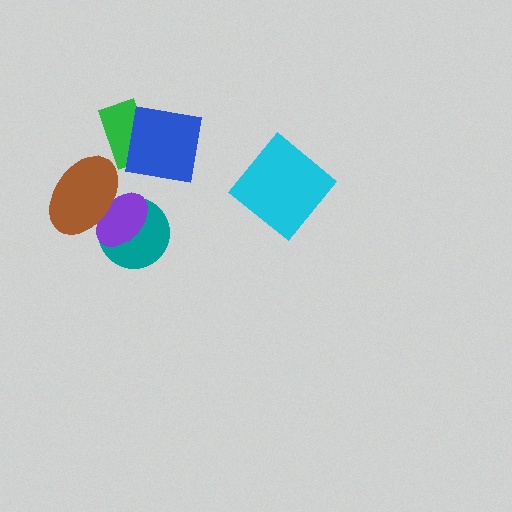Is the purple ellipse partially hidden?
Yes, it is partially covered by another shape.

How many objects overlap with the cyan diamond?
0 objects overlap with the cyan diamond.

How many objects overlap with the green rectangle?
1 object overlaps with the green rectangle.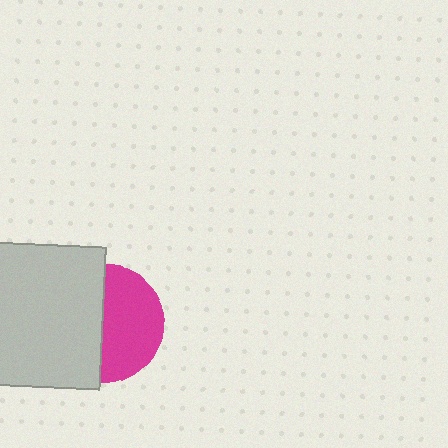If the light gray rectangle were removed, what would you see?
You would see the complete magenta circle.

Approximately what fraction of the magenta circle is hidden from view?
Roughly 48% of the magenta circle is hidden behind the light gray rectangle.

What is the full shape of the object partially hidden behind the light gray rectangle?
The partially hidden object is a magenta circle.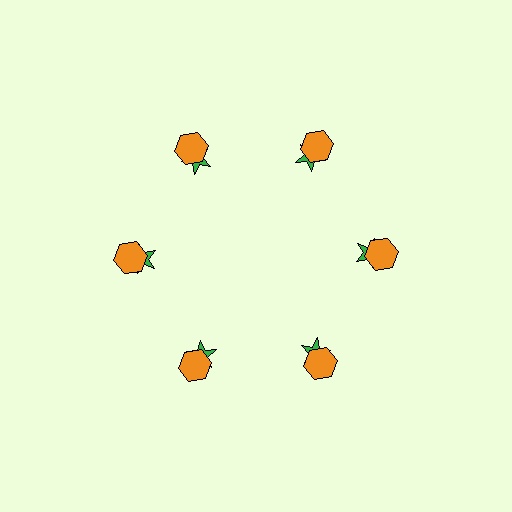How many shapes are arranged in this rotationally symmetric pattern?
There are 12 shapes, arranged in 6 groups of 2.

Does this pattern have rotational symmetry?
Yes, this pattern has 6-fold rotational symmetry. It looks the same after rotating 60 degrees around the center.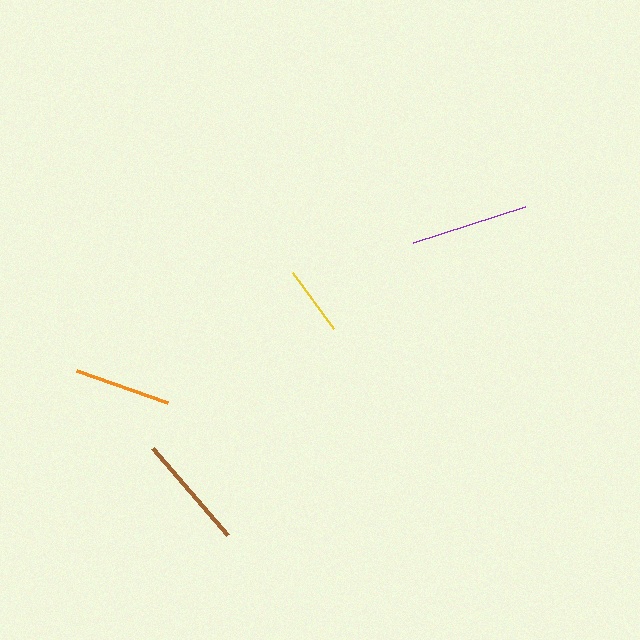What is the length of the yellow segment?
The yellow segment is approximately 70 pixels long.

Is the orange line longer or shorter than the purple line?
The purple line is longer than the orange line.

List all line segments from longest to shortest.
From longest to shortest: purple, brown, orange, yellow.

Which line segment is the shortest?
The yellow line is the shortest at approximately 70 pixels.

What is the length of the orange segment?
The orange segment is approximately 96 pixels long.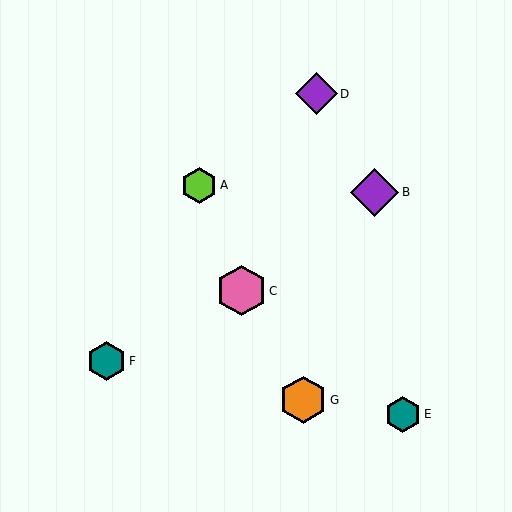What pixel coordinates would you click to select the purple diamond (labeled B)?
Click at (375, 192) to select the purple diamond B.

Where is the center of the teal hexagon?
The center of the teal hexagon is at (106, 361).